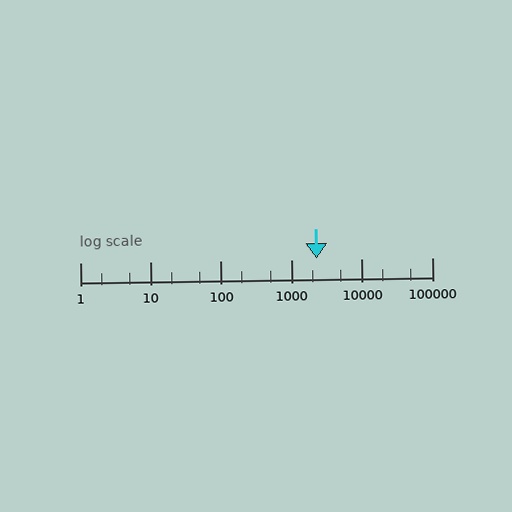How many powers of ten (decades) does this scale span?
The scale spans 5 decades, from 1 to 100000.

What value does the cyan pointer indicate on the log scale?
The pointer indicates approximately 2300.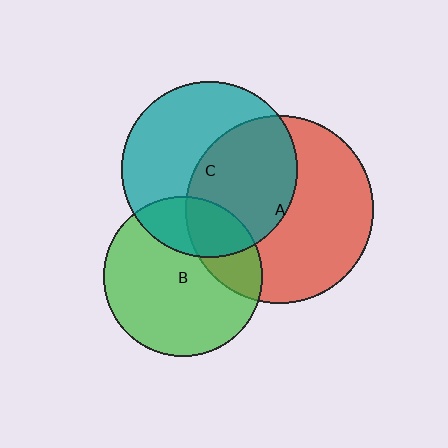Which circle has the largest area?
Circle A (red).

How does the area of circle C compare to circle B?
Approximately 1.2 times.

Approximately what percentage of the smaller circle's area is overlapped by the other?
Approximately 50%.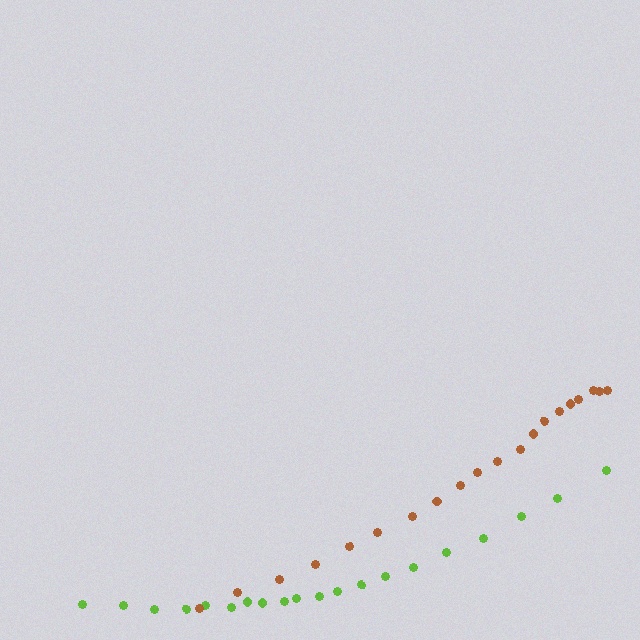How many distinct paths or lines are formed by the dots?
There are 2 distinct paths.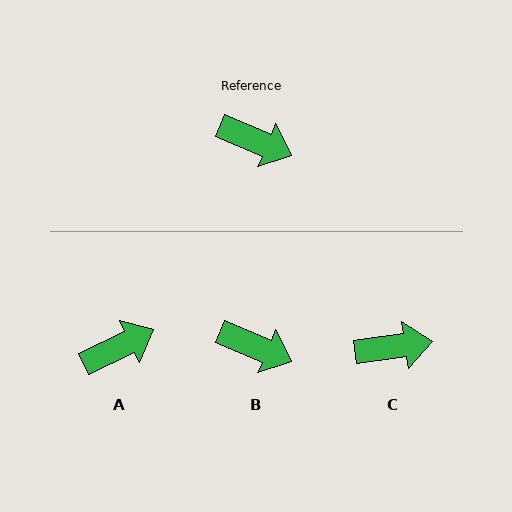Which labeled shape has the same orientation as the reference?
B.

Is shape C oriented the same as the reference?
No, it is off by about 31 degrees.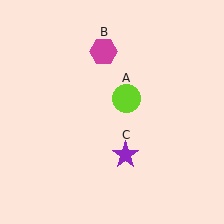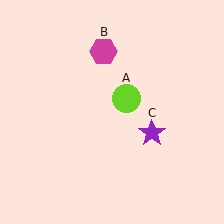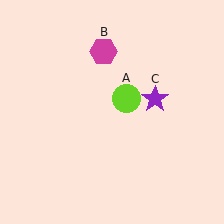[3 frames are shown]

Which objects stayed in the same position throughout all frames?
Lime circle (object A) and magenta hexagon (object B) remained stationary.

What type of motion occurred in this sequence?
The purple star (object C) rotated counterclockwise around the center of the scene.